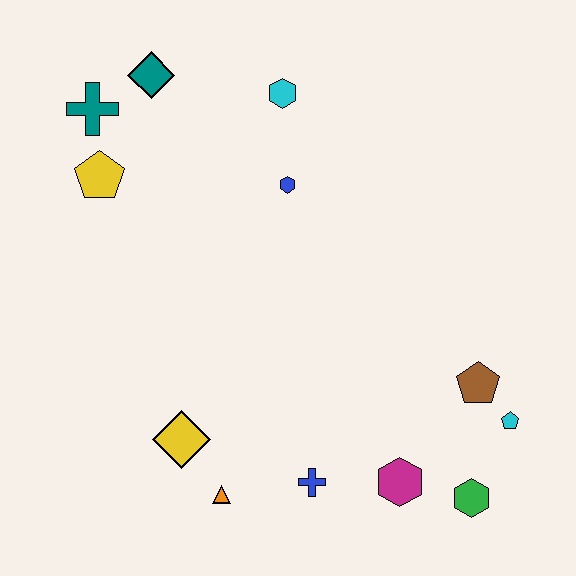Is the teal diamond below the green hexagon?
No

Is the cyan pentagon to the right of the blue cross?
Yes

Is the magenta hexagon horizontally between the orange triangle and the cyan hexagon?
No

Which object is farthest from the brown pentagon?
The teal cross is farthest from the brown pentagon.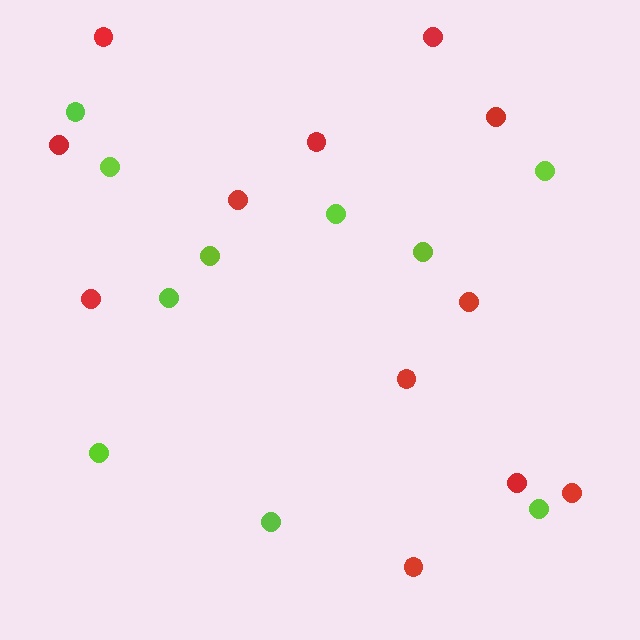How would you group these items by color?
There are 2 groups: one group of red circles (12) and one group of lime circles (10).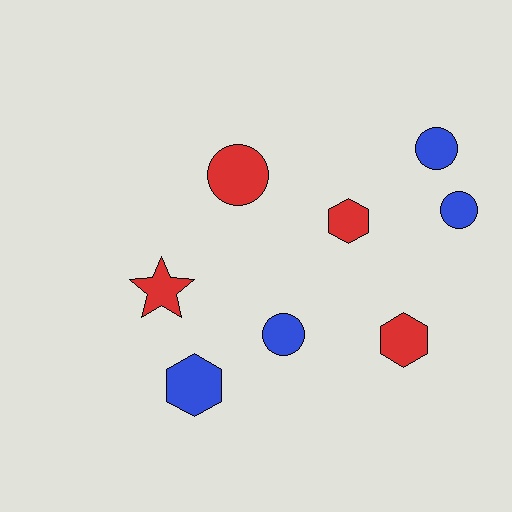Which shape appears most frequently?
Circle, with 4 objects.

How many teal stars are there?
There are no teal stars.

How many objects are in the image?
There are 8 objects.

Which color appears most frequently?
Red, with 4 objects.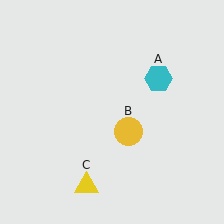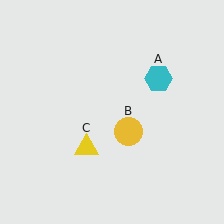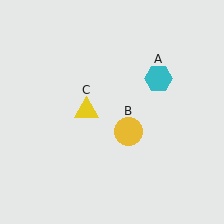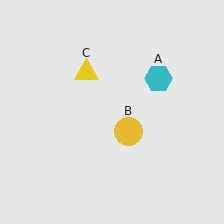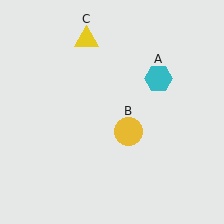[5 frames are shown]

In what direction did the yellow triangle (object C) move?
The yellow triangle (object C) moved up.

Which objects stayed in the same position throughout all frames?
Cyan hexagon (object A) and yellow circle (object B) remained stationary.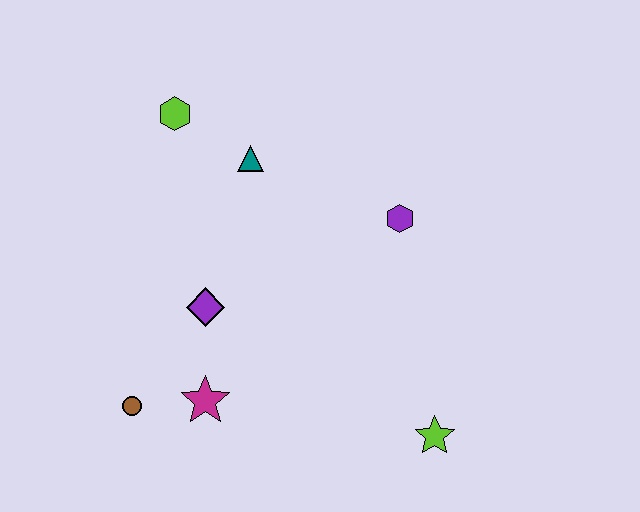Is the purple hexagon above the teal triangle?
No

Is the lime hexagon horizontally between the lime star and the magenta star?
No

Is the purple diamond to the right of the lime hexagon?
Yes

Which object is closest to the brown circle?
The magenta star is closest to the brown circle.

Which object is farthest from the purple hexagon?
The brown circle is farthest from the purple hexagon.